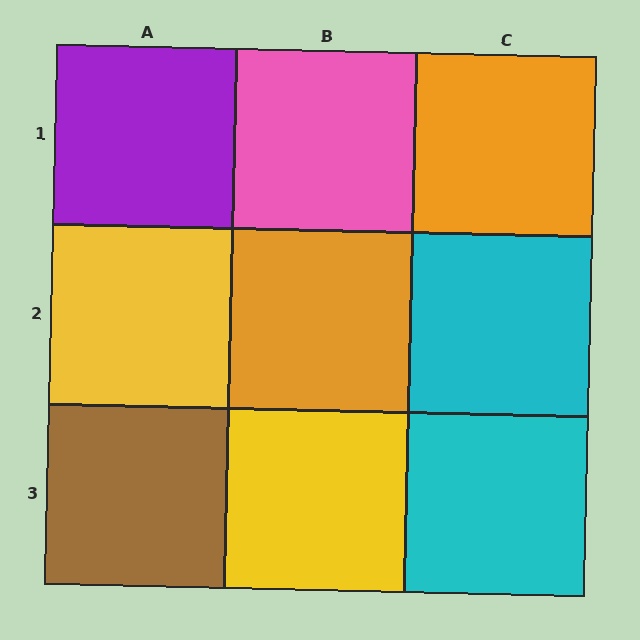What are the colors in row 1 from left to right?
Purple, pink, orange.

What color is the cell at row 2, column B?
Orange.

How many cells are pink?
1 cell is pink.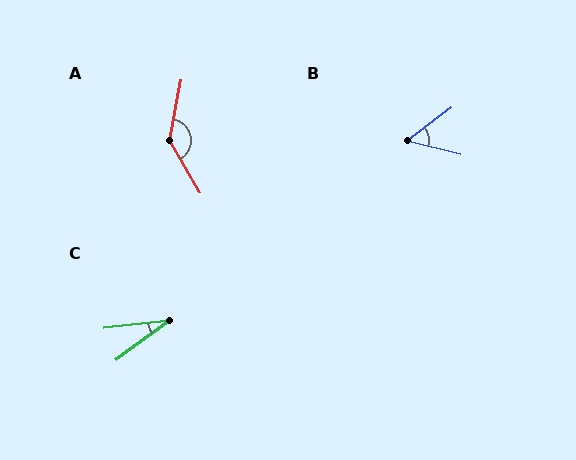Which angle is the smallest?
C, at approximately 30 degrees.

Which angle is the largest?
A, at approximately 139 degrees.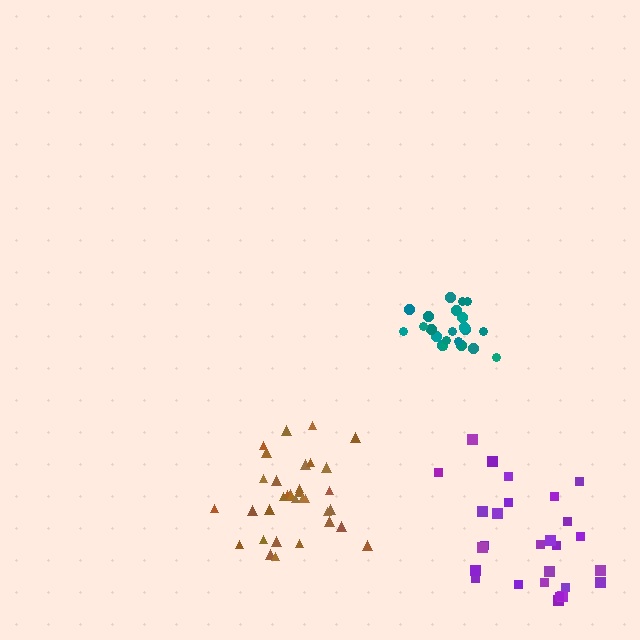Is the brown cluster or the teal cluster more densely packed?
Teal.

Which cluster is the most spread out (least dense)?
Purple.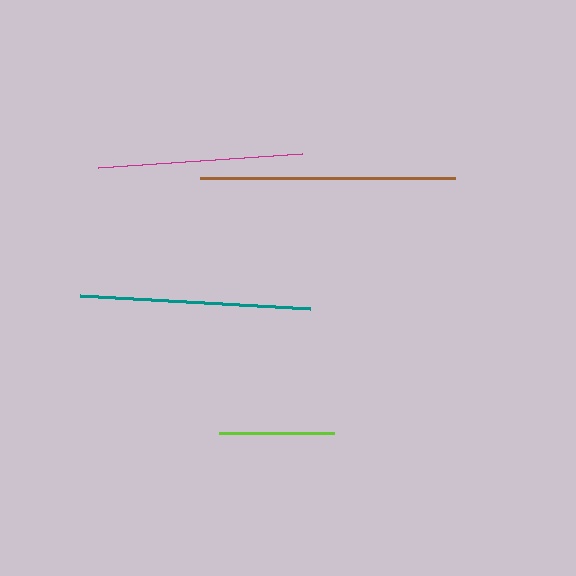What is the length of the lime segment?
The lime segment is approximately 115 pixels long.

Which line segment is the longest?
The brown line is the longest at approximately 255 pixels.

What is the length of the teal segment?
The teal segment is approximately 231 pixels long.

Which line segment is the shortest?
The lime line is the shortest at approximately 115 pixels.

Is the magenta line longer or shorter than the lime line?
The magenta line is longer than the lime line.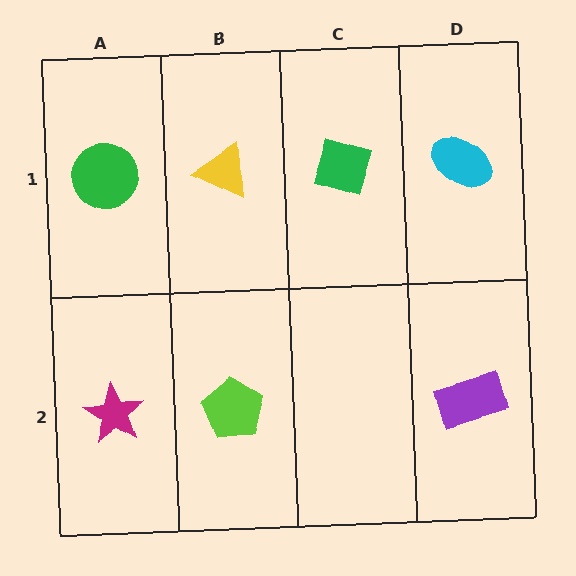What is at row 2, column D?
A purple rectangle.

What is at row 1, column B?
A yellow triangle.